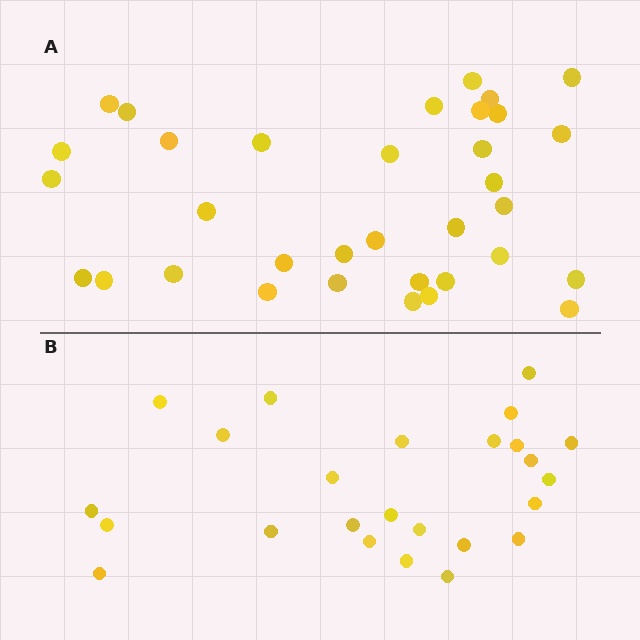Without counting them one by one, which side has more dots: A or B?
Region A (the top region) has more dots.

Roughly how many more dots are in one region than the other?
Region A has roughly 8 or so more dots than region B.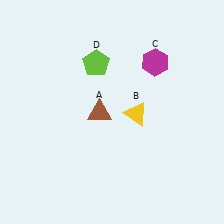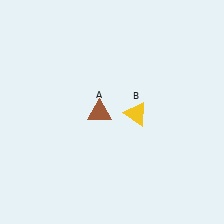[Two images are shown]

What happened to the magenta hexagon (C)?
The magenta hexagon (C) was removed in Image 2. It was in the top-right area of Image 1.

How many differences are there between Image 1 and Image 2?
There are 2 differences between the two images.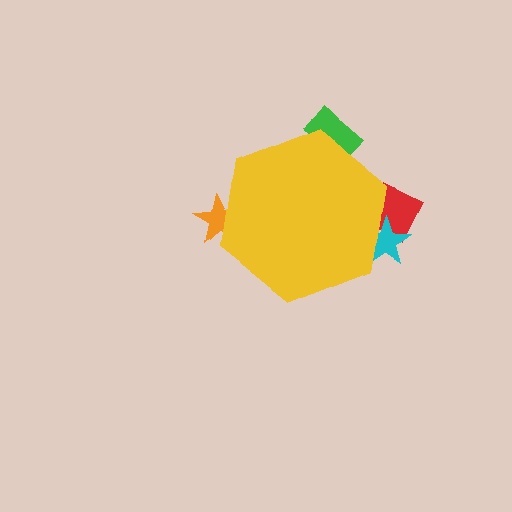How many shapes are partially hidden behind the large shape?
4 shapes are partially hidden.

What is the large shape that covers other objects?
A yellow hexagon.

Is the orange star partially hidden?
Yes, the orange star is partially hidden behind the yellow hexagon.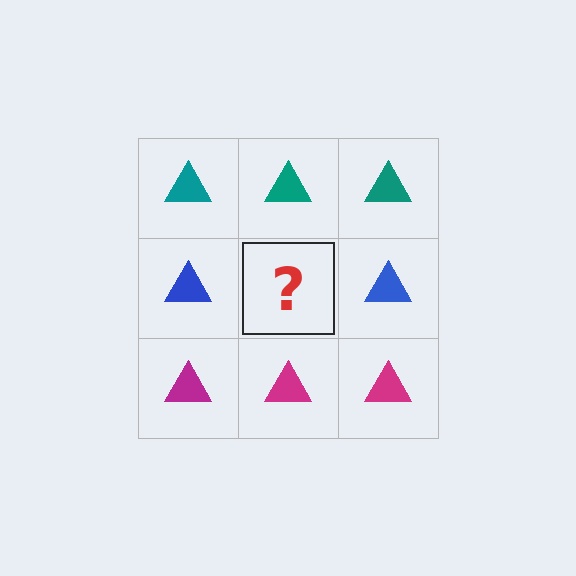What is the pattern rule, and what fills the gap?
The rule is that each row has a consistent color. The gap should be filled with a blue triangle.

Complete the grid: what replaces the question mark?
The question mark should be replaced with a blue triangle.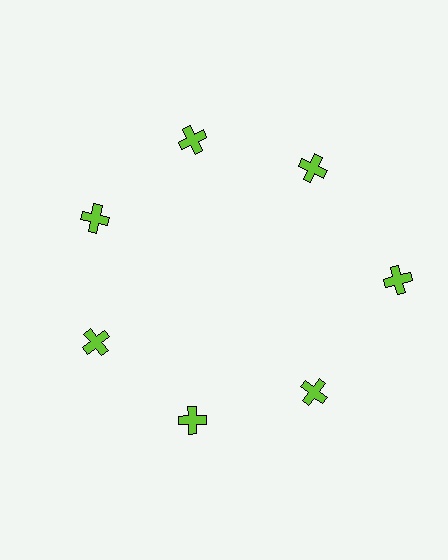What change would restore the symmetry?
The symmetry would be restored by moving it inward, back onto the ring so that all 7 crosses sit at equal angles and equal distance from the center.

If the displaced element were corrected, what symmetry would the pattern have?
It would have 7-fold rotational symmetry — the pattern would map onto itself every 51 degrees.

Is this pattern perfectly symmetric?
No. The 7 lime crosses are arranged in a ring, but one element near the 3 o'clock position is pushed outward from the center, breaking the 7-fold rotational symmetry.